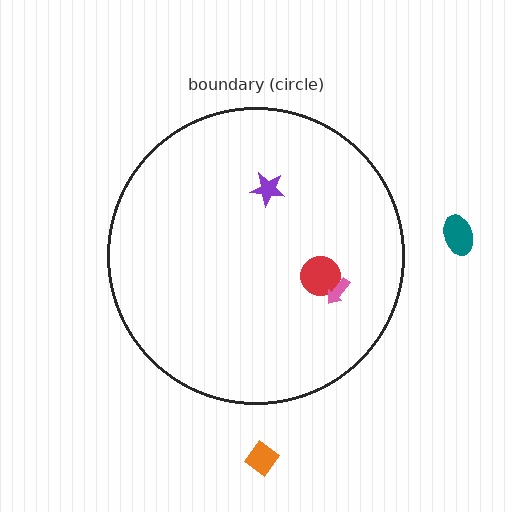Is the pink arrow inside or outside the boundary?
Inside.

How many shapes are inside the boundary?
3 inside, 2 outside.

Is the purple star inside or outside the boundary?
Inside.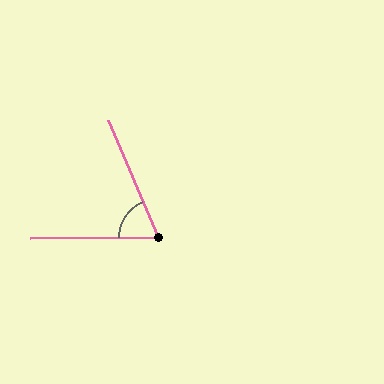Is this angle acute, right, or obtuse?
It is acute.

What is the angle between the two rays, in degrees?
Approximately 67 degrees.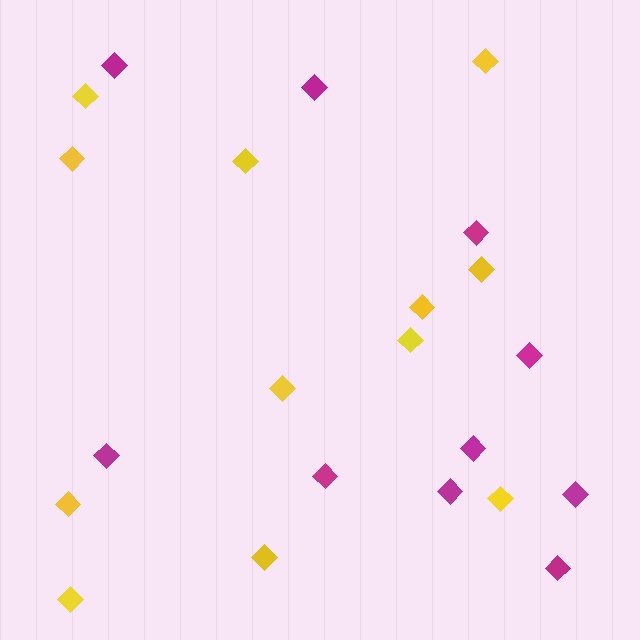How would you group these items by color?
There are 2 groups: one group of magenta diamonds (10) and one group of yellow diamonds (12).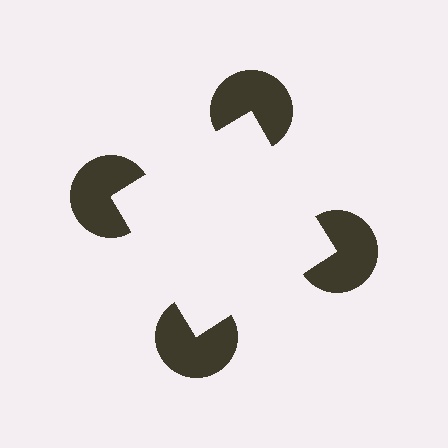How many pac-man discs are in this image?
There are 4 — one at each vertex of the illusory square.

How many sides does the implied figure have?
4 sides.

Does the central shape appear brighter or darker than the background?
It typically appears slightly brighter than the background, even though no actual brightness change is drawn.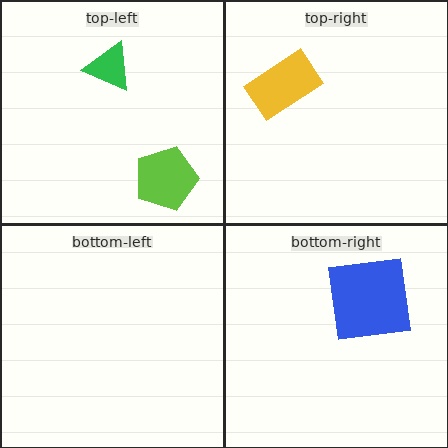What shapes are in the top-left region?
The lime pentagon, the green triangle.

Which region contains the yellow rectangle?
The top-right region.